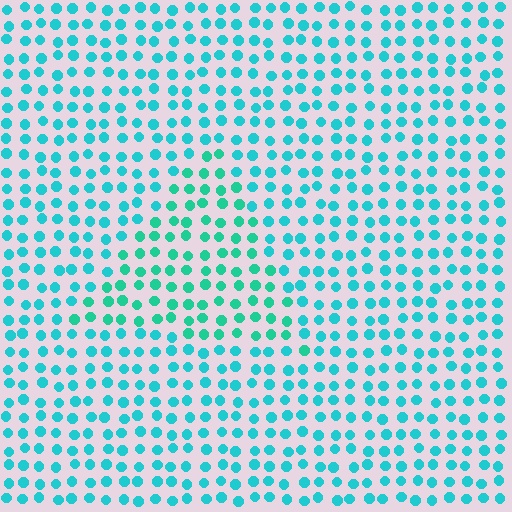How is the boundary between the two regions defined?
The boundary is defined purely by a slight shift in hue (about 21 degrees). Spacing, size, and orientation are identical on both sides.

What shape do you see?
I see a triangle.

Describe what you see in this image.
The image is filled with small cyan elements in a uniform arrangement. A triangle-shaped region is visible where the elements are tinted to a slightly different hue, forming a subtle color boundary.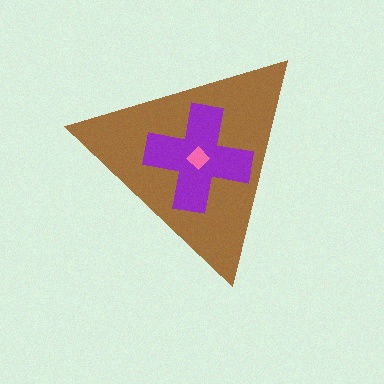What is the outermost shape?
The brown triangle.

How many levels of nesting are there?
3.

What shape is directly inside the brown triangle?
The purple cross.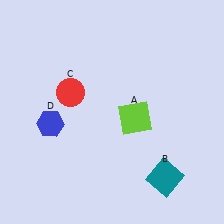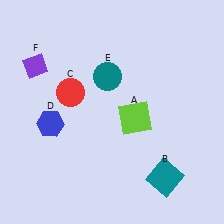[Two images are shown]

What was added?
A teal circle (E), a purple diamond (F) were added in Image 2.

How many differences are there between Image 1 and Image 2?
There are 2 differences between the two images.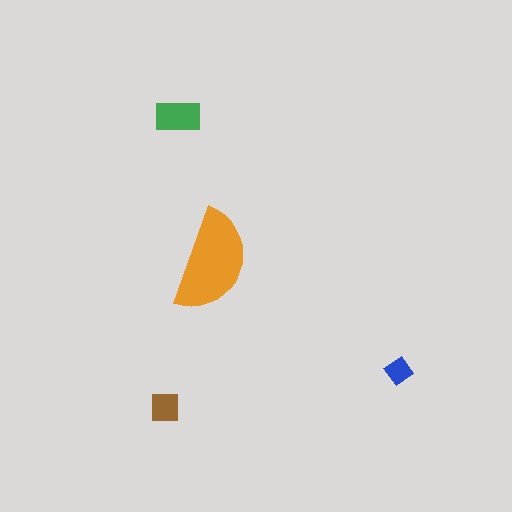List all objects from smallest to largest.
The blue diamond, the brown square, the green rectangle, the orange semicircle.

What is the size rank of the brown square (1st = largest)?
3rd.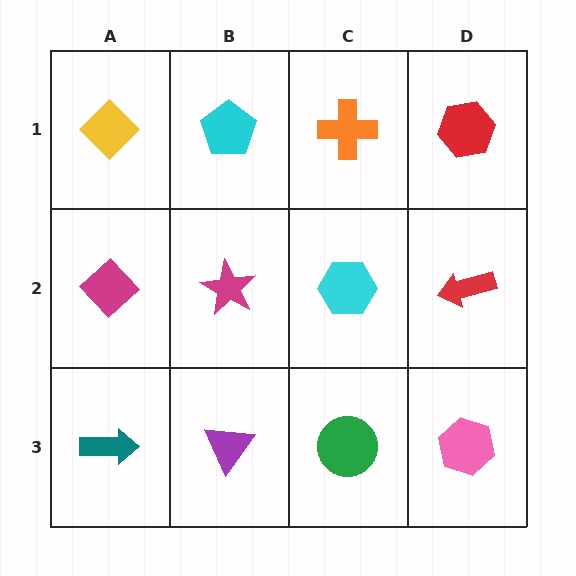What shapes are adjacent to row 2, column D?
A red hexagon (row 1, column D), a pink hexagon (row 3, column D), a cyan hexagon (row 2, column C).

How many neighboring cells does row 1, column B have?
3.